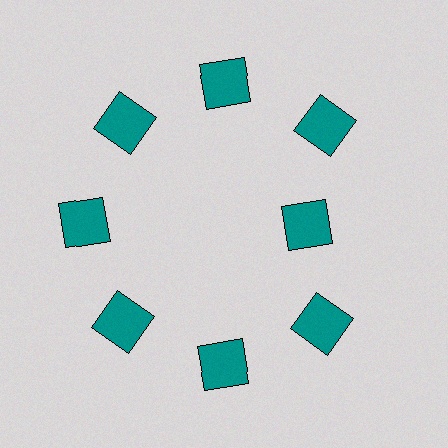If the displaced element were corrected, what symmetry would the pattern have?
It would have 8-fold rotational symmetry — the pattern would map onto itself every 45 degrees.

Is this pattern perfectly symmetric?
No. The 8 teal squares are arranged in a ring, but one element near the 3 o'clock position is pulled inward toward the center, breaking the 8-fold rotational symmetry.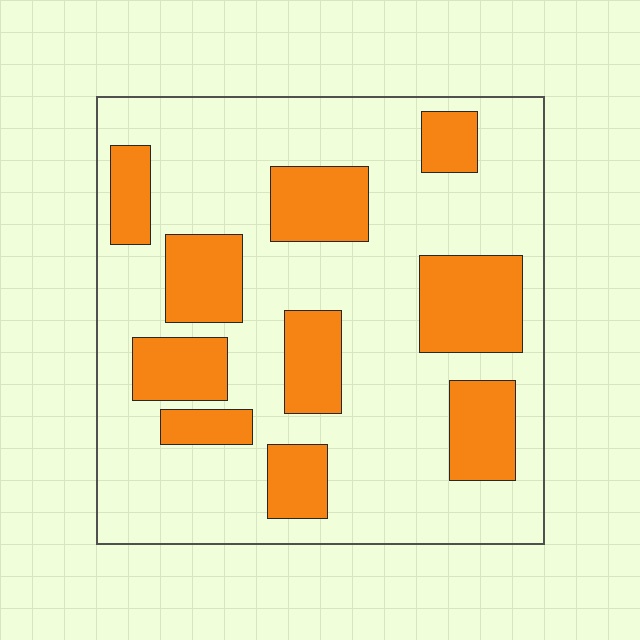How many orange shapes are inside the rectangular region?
10.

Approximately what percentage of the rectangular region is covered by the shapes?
Approximately 30%.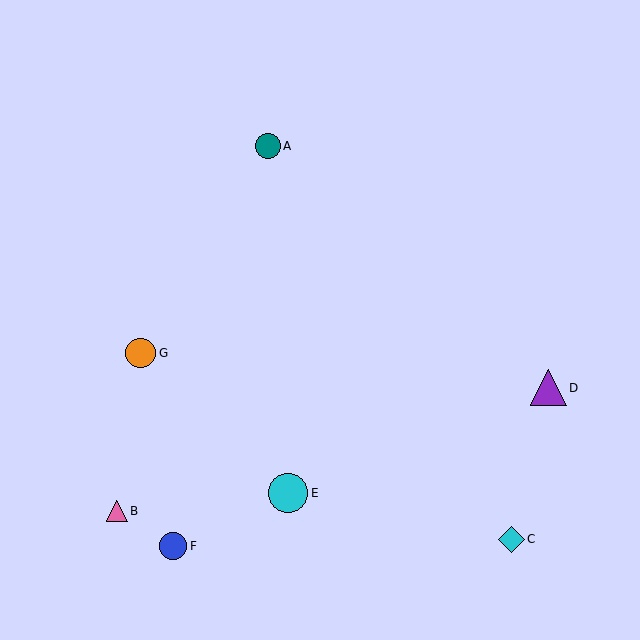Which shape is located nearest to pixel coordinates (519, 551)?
The cyan diamond (labeled C) at (511, 539) is nearest to that location.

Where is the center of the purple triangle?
The center of the purple triangle is at (549, 388).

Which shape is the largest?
The cyan circle (labeled E) is the largest.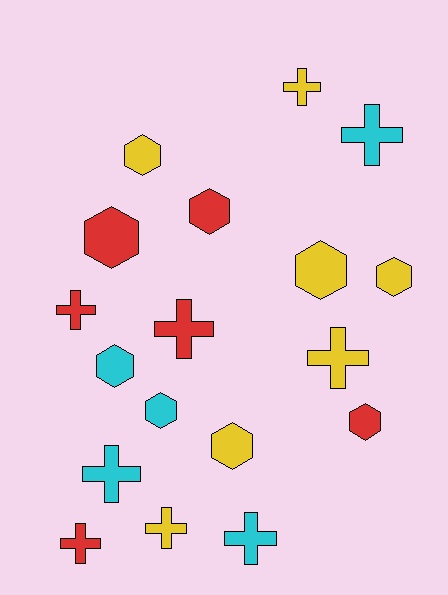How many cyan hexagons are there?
There are 2 cyan hexagons.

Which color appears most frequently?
Yellow, with 7 objects.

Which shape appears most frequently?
Cross, with 9 objects.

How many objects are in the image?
There are 18 objects.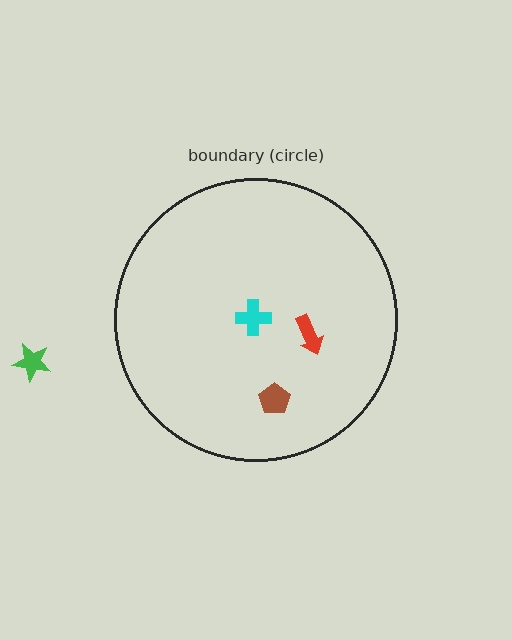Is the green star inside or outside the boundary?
Outside.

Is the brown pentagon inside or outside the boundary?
Inside.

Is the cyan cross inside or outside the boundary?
Inside.